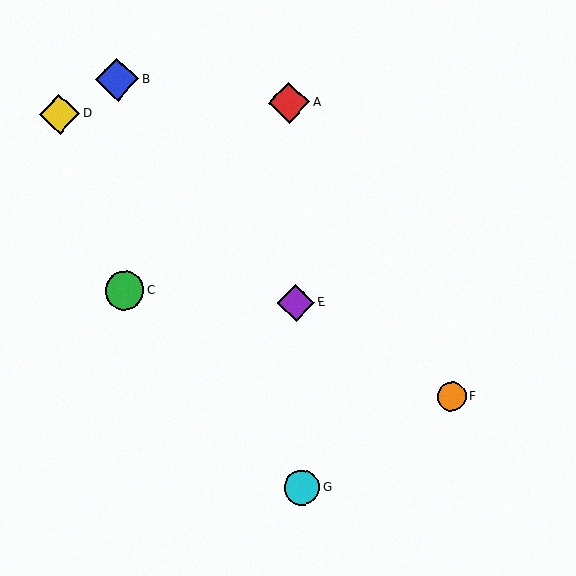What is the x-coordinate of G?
Object G is at x≈302.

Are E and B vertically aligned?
No, E is at x≈296 and B is at x≈117.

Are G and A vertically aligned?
Yes, both are at x≈302.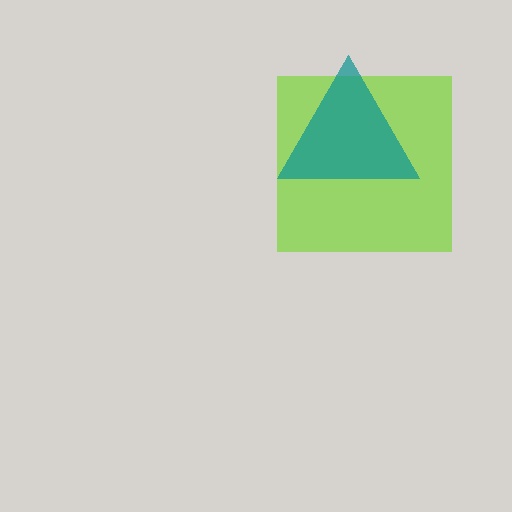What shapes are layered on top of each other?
The layered shapes are: a lime square, a teal triangle.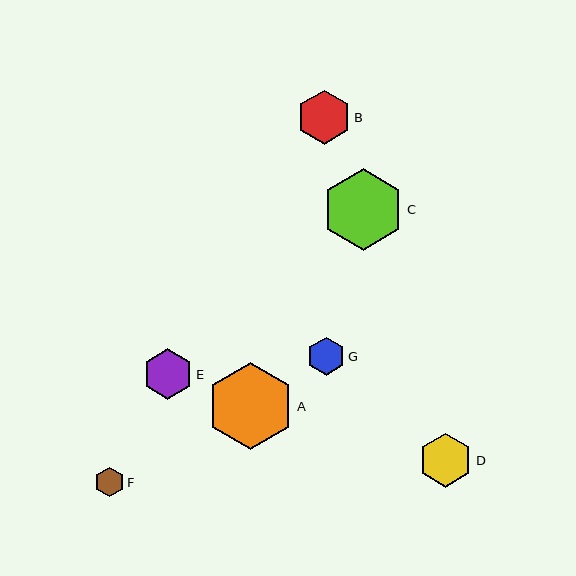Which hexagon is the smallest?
Hexagon F is the smallest with a size of approximately 29 pixels.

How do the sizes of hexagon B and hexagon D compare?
Hexagon B and hexagon D are approximately the same size.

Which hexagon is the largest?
Hexagon A is the largest with a size of approximately 88 pixels.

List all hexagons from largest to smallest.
From largest to smallest: A, C, B, D, E, G, F.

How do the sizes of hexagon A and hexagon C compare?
Hexagon A and hexagon C are approximately the same size.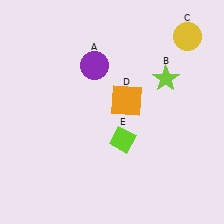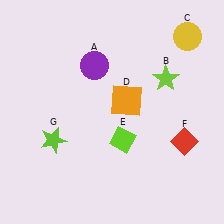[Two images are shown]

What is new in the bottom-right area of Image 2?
A red diamond (F) was added in the bottom-right area of Image 2.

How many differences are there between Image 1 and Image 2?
There are 2 differences between the two images.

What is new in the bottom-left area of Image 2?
A lime star (G) was added in the bottom-left area of Image 2.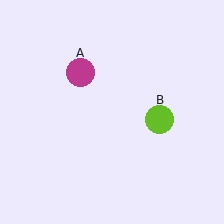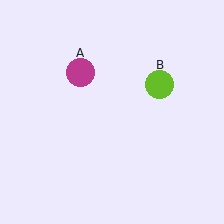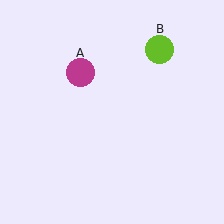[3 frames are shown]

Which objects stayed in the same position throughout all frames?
Magenta circle (object A) remained stationary.